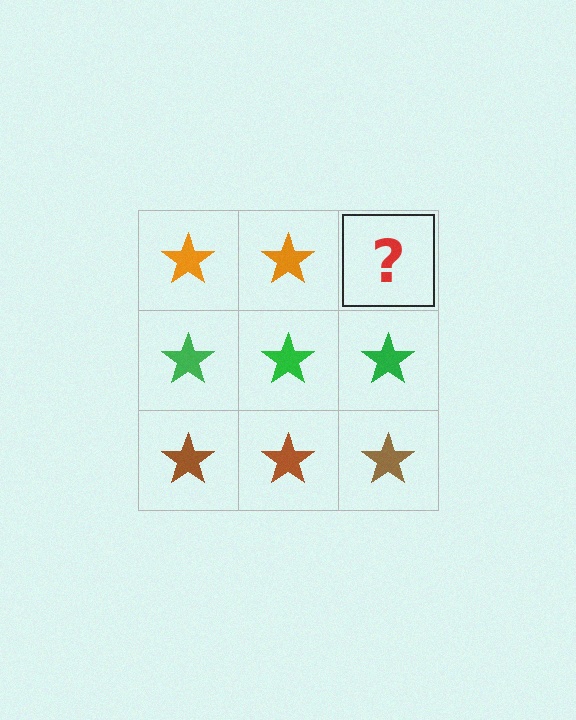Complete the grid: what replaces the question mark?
The question mark should be replaced with an orange star.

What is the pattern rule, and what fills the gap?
The rule is that each row has a consistent color. The gap should be filled with an orange star.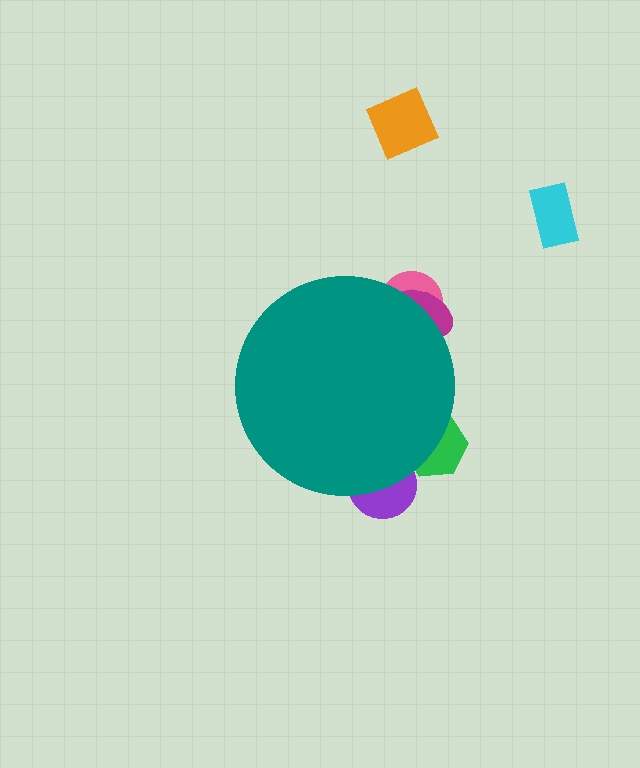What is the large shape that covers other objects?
A teal circle.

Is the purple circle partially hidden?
Yes, the purple circle is partially hidden behind the teal circle.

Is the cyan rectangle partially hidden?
No, the cyan rectangle is fully visible.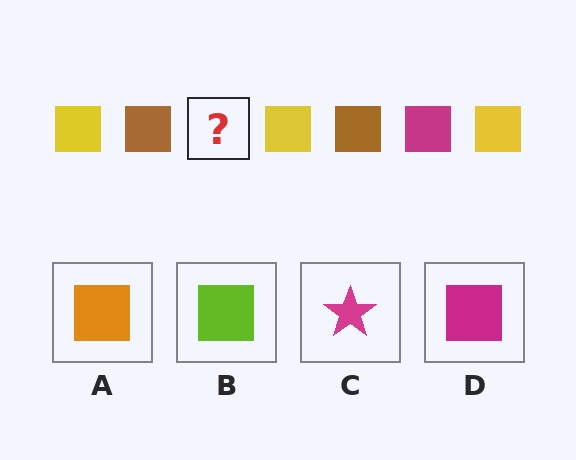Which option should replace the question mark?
Option D.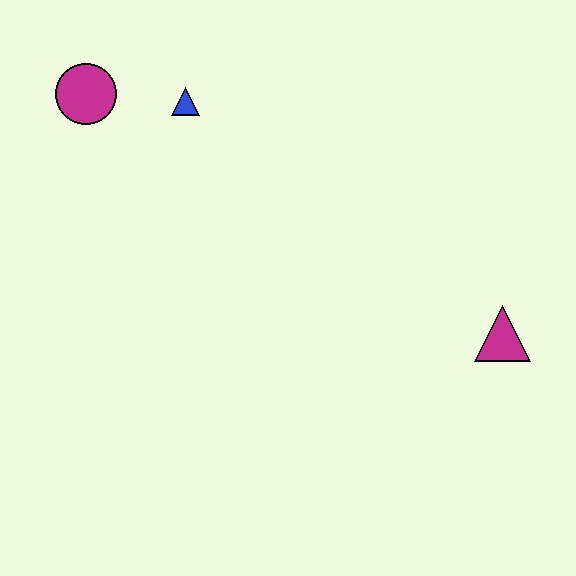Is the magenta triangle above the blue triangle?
No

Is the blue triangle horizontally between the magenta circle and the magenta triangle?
Yes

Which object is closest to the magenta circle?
The blue triangle is closest to the magenta circle.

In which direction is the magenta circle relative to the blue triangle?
The magenta circle is to the left of the blue triangle.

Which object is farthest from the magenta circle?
The magenta triangle is farthest from the magenta circle.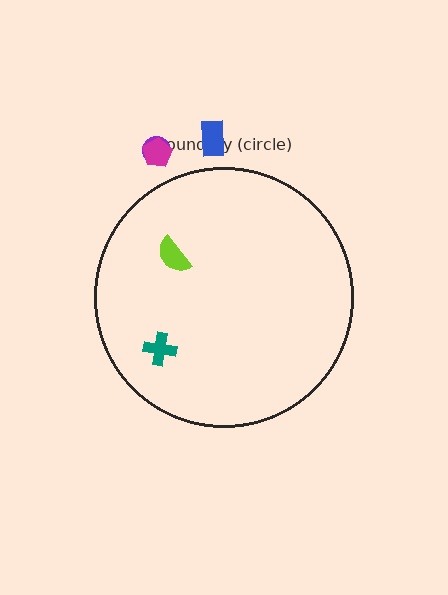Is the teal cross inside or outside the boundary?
Inside.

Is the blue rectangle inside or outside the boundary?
Outside.